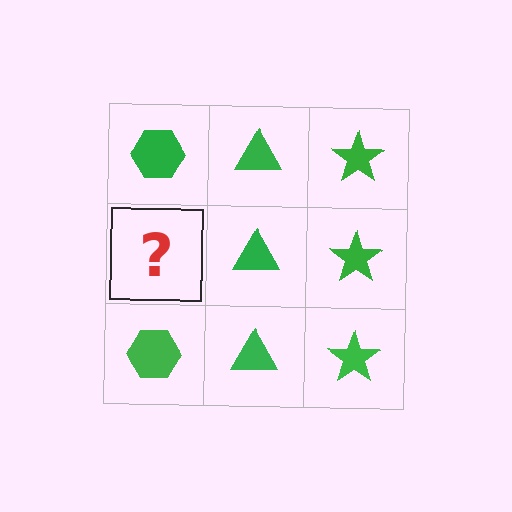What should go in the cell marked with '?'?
The missing cell should contain a green hexagon.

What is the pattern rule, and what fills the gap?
The rule is that each column has a consistent shape. The gap should be filled with a green hexagon.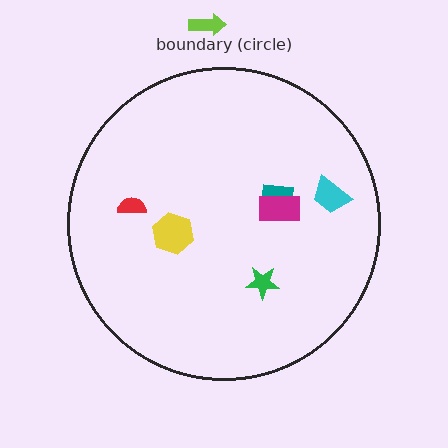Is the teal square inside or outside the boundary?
Inside.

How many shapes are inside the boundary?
6 inside, 1 outside.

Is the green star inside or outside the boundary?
Inside.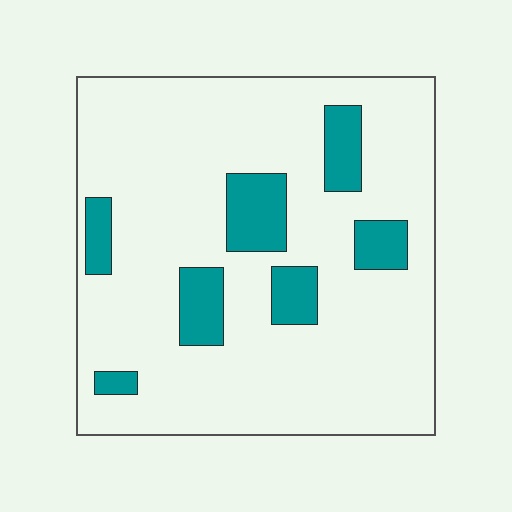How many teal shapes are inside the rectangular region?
7.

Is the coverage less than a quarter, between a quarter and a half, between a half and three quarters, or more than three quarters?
Less than a quarter.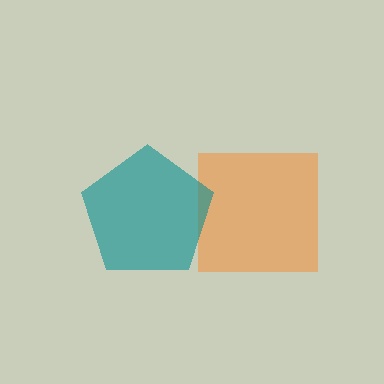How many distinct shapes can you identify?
There are 2 distinct shapes: an orange square, a teal pentagon.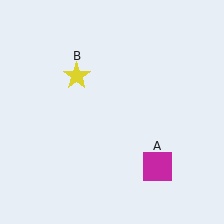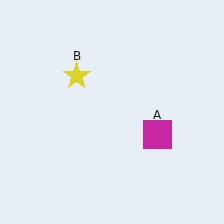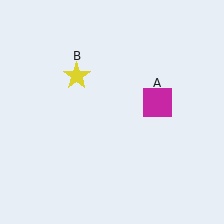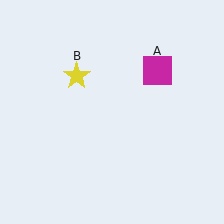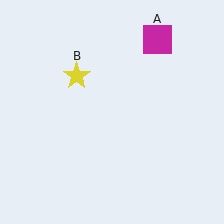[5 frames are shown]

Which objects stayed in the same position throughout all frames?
Yellow star (object B) remained stationary.